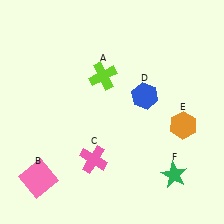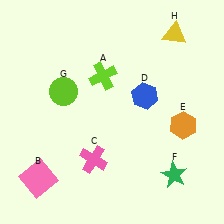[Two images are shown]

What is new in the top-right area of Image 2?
A yellow triangle (H) was added in the top-right area of Image 2.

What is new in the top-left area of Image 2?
A lime circle (G) was added in the top-left area of Image 2.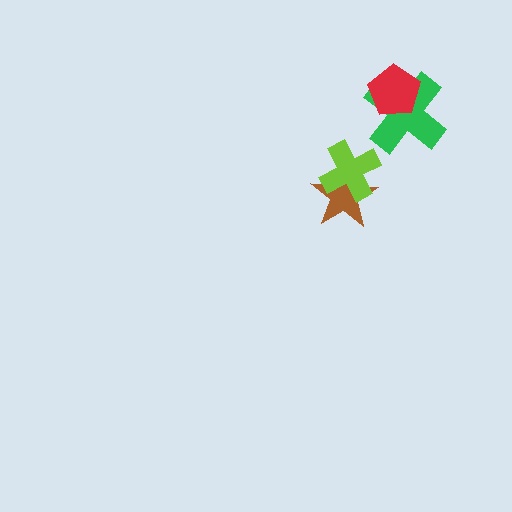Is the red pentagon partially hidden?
No, no other shape covers it.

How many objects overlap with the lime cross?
1 object overlaps with the lime cross.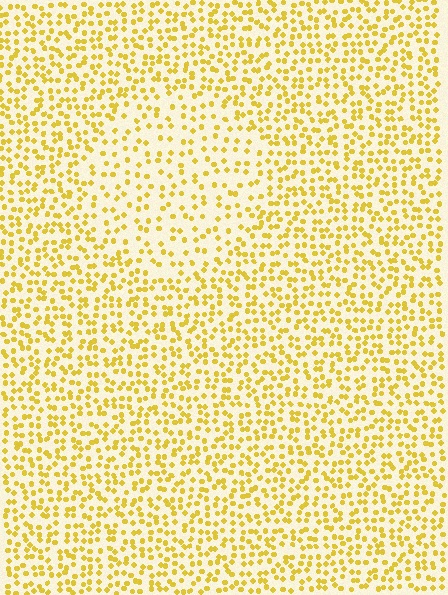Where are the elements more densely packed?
The elements are more densely packed outside the circle boundary.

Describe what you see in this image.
The image contains small yellow elements arranged at two different densities. A circle-shaped region is visible where the elements are less densely packed than the surrounding area.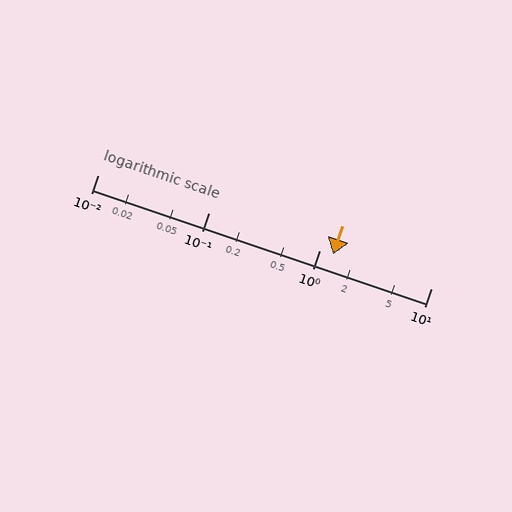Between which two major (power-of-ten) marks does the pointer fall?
The pointer is between 1 and 10.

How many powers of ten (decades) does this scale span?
The scale spans 3 decades, from 0.01 to 10.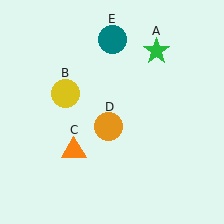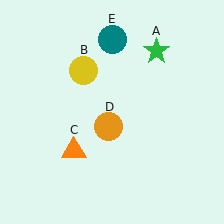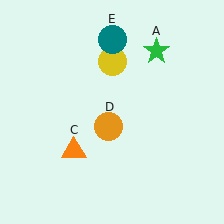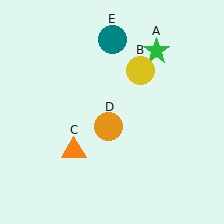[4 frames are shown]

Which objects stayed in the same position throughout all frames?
Green star (object A) and orange triangle (object C) and orange circle (object D) and teal circle (object E) remained stationary.